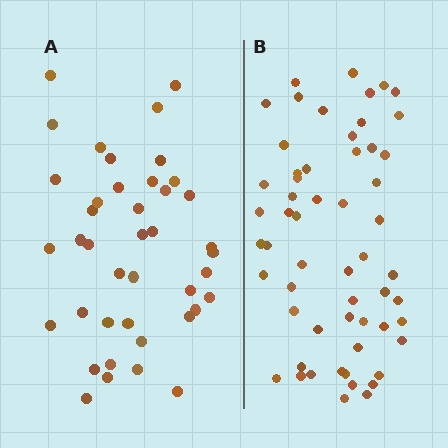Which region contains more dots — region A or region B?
Region B (the right region) has more dots.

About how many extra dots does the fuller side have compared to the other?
Region B has approximately 15 more dots than region A.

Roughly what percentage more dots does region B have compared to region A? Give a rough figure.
About 40% more.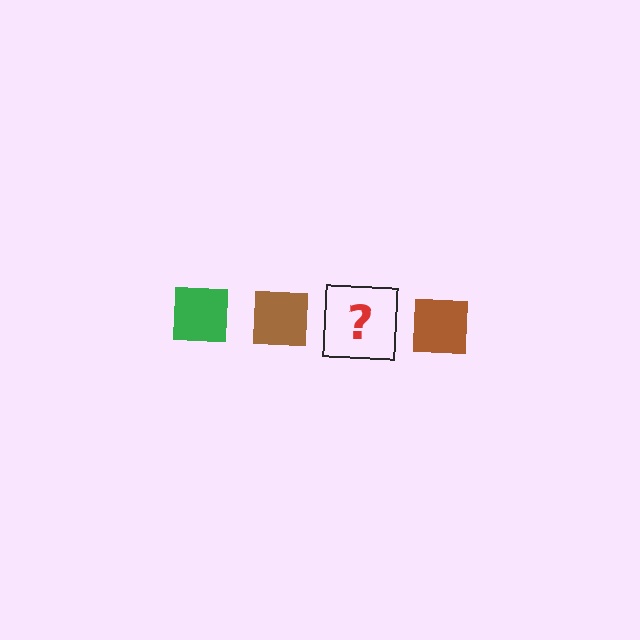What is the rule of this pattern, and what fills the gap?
The rule is that the pattern cycles through green, brown squares. The gap should be filled with a green square.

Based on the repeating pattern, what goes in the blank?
The blank should be a green square.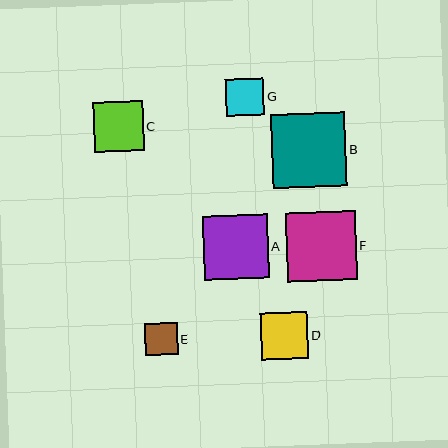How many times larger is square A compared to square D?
Square A is approximately 1.4 times the size of square D.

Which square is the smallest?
Square E is the smallest with a size of approximately 33 pixels.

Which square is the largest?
Square B is the largest with a size of approximately 74 pixels.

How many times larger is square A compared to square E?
Square A is approximately 2.0 times the size of square E.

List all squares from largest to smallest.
From largest to smallest: B, F, A, C, D, G, E.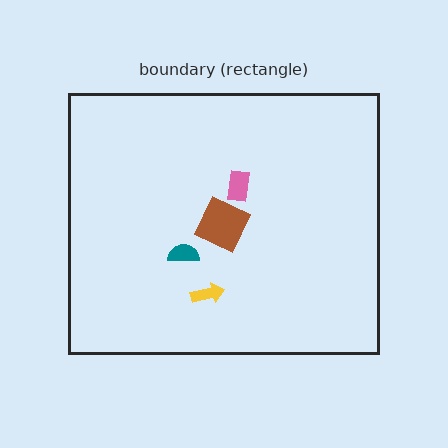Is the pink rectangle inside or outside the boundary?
Inside.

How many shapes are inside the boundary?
4 inside, 0 outside.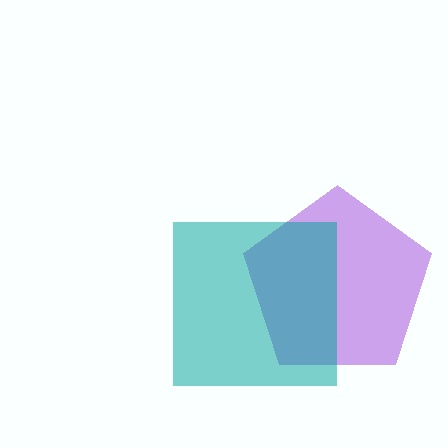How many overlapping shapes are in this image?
There are 2 overlapping shapes in the image.